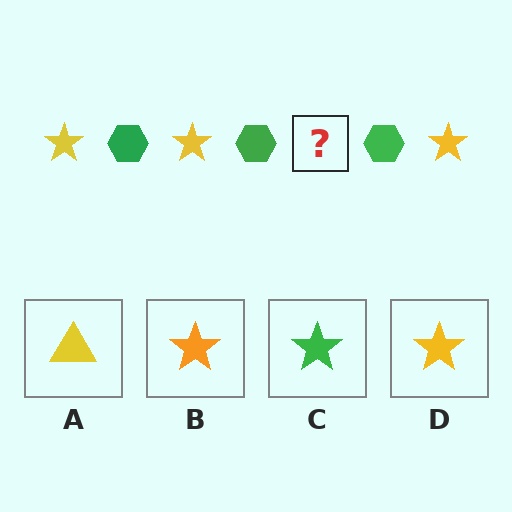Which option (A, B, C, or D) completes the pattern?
D.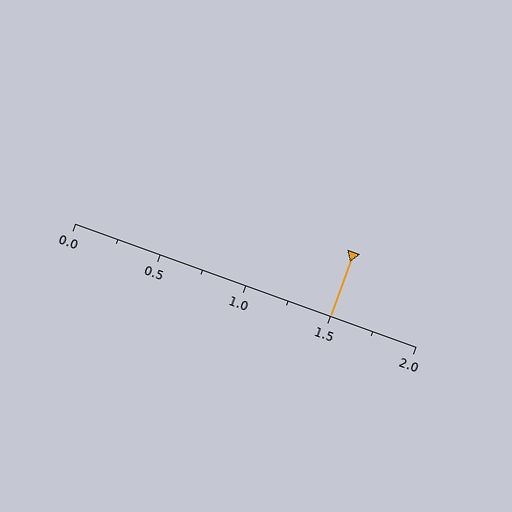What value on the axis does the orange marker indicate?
The marker indicates approximately 1.5.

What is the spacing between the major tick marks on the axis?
The major ticks are spaced 0.5 apart.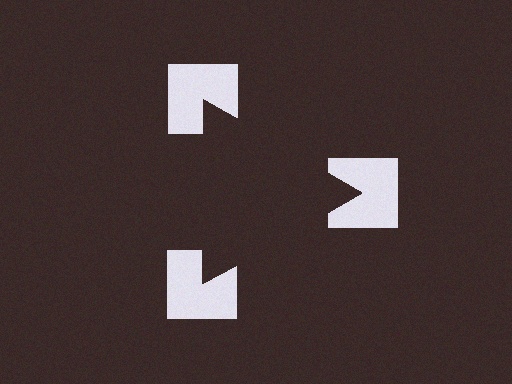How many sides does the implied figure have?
3 sides.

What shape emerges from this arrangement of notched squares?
An illusory triangle — its edges are inferred from the aligned wedge cuts in the notched squares, not physically drawn.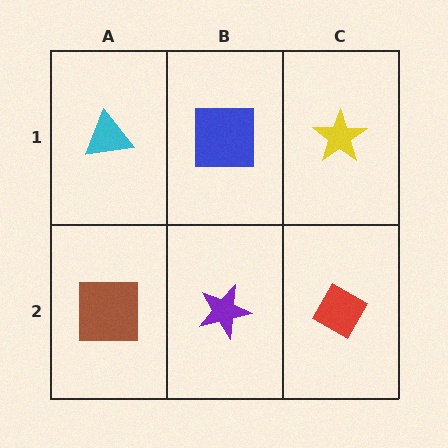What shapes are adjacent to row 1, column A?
A brown square (row 2, column A), a blue square (row 1, column B).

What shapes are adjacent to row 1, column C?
A red diamond (row 2, column C), a blue square (row 1, column B).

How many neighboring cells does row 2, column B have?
3.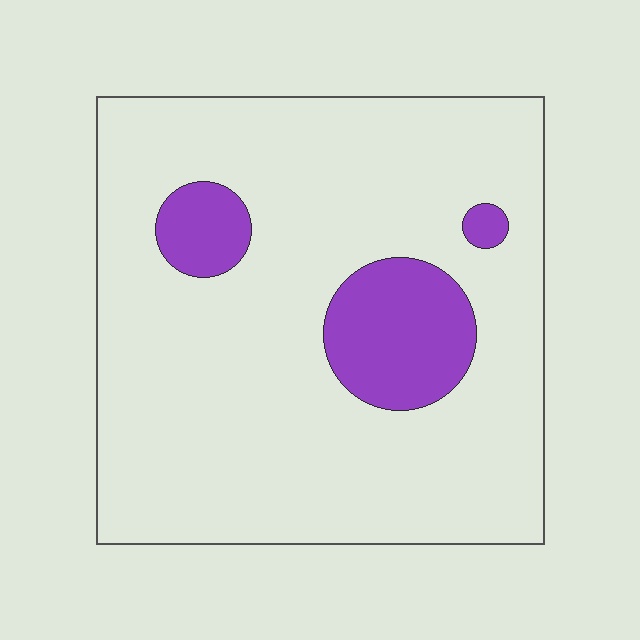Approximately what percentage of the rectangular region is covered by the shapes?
Approximately 15%.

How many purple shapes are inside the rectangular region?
3.